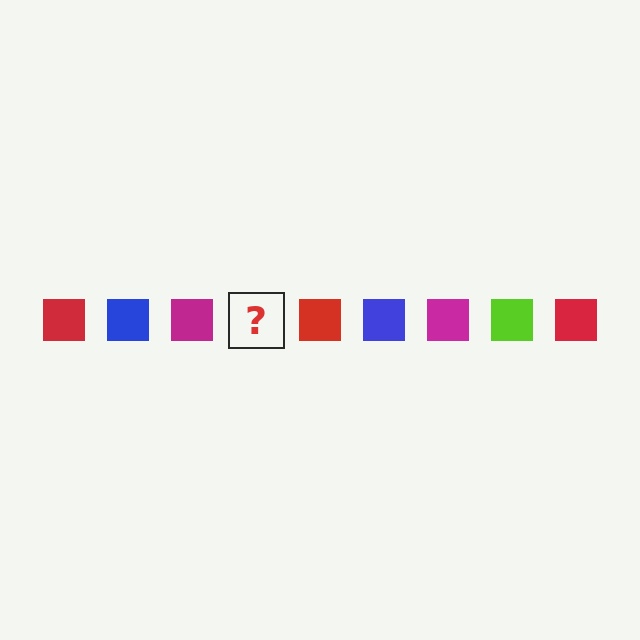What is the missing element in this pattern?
The missing element is a lime square.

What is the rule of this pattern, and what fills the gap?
The rule is that the pattern cycles through red, blue, magenta, lime squares. The gap should be filled with a lime square.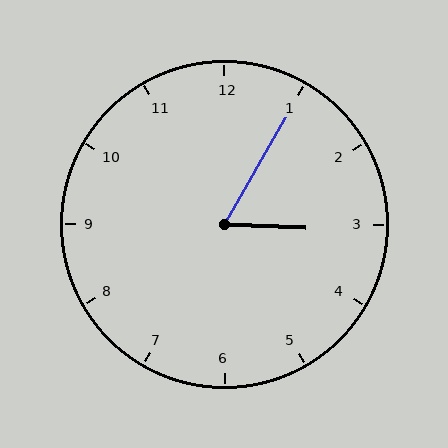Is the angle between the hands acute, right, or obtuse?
It is acute.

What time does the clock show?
3:05.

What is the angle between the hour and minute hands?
Approximately 62 degrees.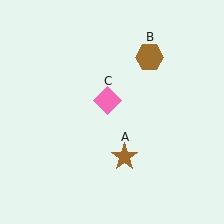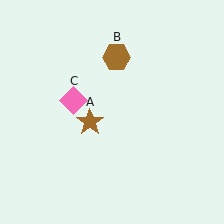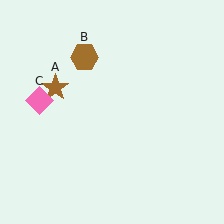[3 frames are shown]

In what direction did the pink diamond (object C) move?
The pink diamond (object C) moved left.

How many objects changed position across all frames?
3 objects changed position: brown star (object A), brown hexagon (object B), pink diamond (object C).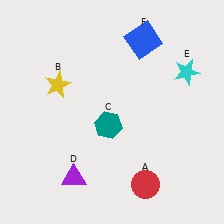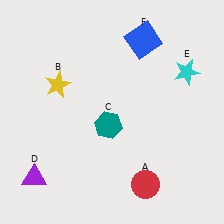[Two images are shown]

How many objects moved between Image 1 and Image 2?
1 object moved between the two images.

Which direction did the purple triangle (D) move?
The purple triangle (D) moved left.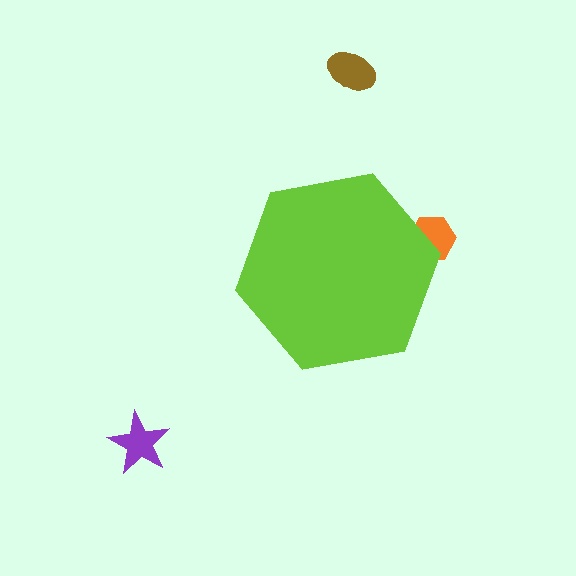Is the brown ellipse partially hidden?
No, the brown ellipse is fully visible.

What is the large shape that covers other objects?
A lime hexagon.